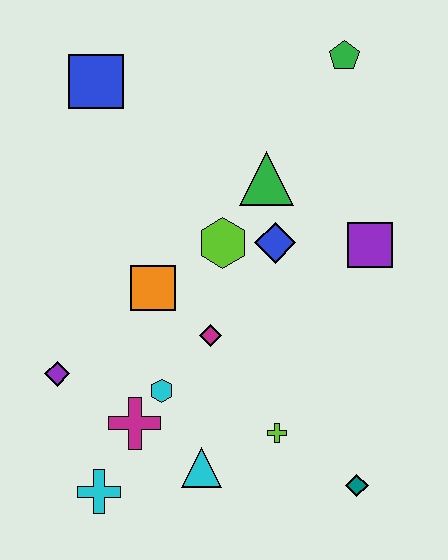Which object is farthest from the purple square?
The cyan cross is farthest from the purple square.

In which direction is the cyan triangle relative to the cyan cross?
The cyan triangle is to the right of the cyan cross.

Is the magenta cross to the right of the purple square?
No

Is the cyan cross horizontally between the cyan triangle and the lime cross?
No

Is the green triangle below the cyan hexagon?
No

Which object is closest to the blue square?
The green triangle is closest to the blue square.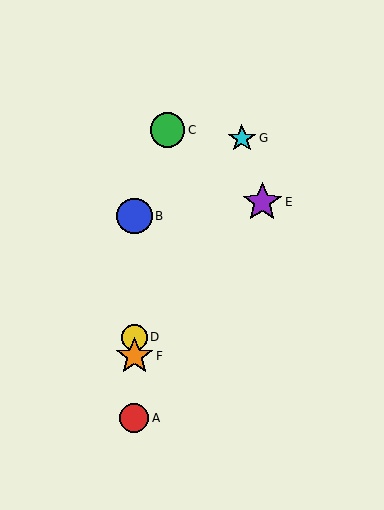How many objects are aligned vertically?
4 objects (A, B, D, F) are aligned vertically.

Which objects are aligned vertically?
Objects A, B, D, F are aligned vertically.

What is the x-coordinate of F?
Object F is at x≈134.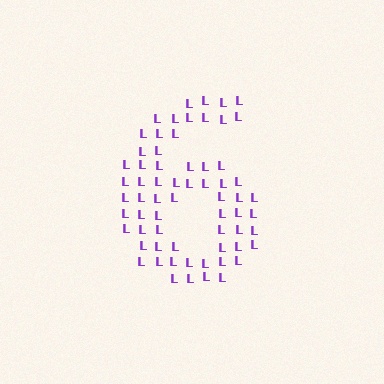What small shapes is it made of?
It is made of small letter L's.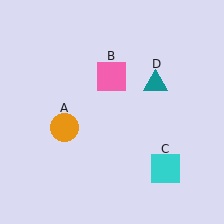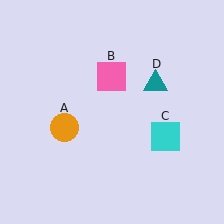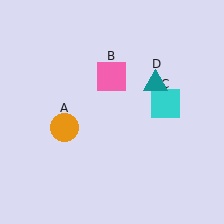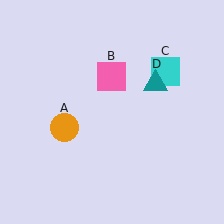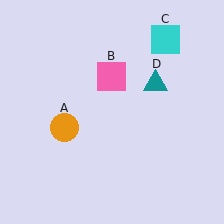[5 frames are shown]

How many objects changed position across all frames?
1 object changed position: cyan square (object C).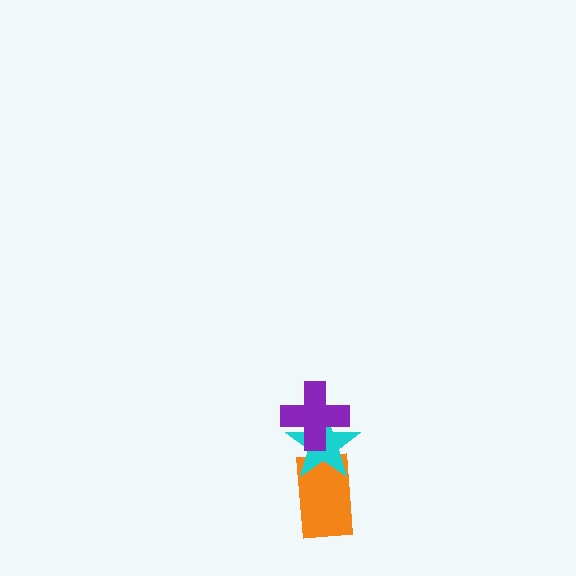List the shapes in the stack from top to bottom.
From top to bottom: the purple cross, the cyan star, the orange rectangle.